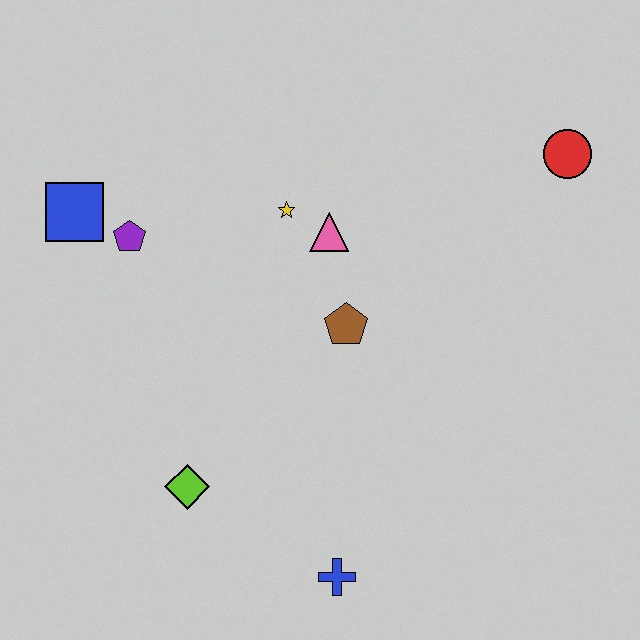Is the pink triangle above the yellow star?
No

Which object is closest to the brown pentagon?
The pink triangle is closest to the brown pentagon.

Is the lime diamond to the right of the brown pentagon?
No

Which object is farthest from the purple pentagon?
The red circle is farthest from the purple pentagon.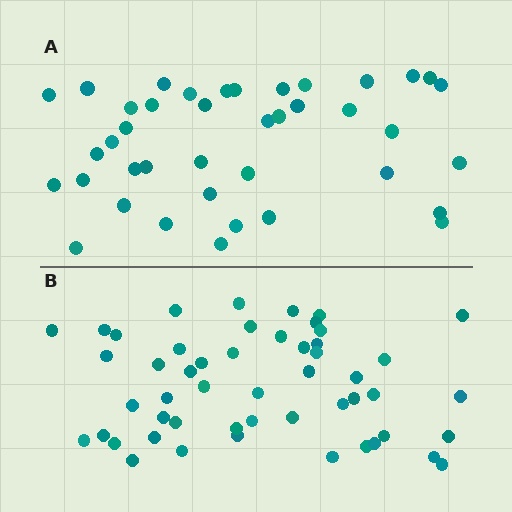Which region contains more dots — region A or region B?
Region B (the bottom region) has more dots.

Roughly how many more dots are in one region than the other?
Region B has roughly 12 or so more dots than region A.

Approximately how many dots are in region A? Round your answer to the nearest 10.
About 40 dots.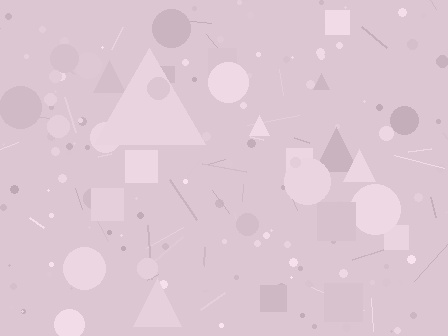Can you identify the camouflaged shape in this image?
The camouflaged shape is a triangle.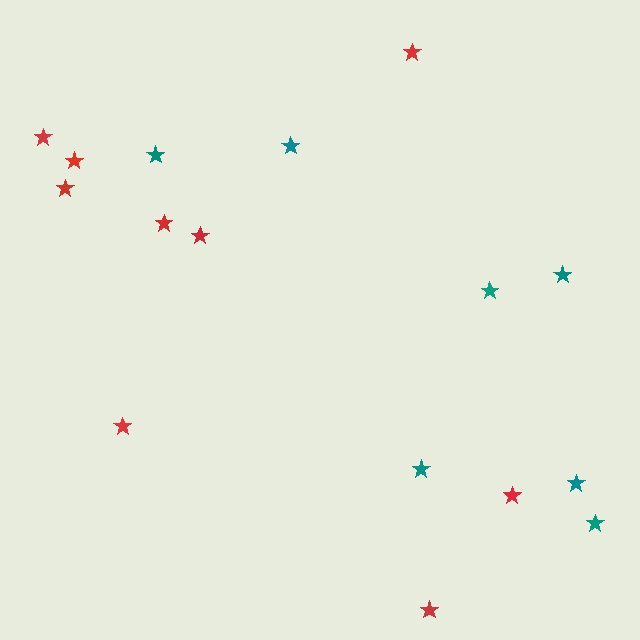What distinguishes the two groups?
There are 2 groups: one group of teal stars (7) and one group of red stars (9).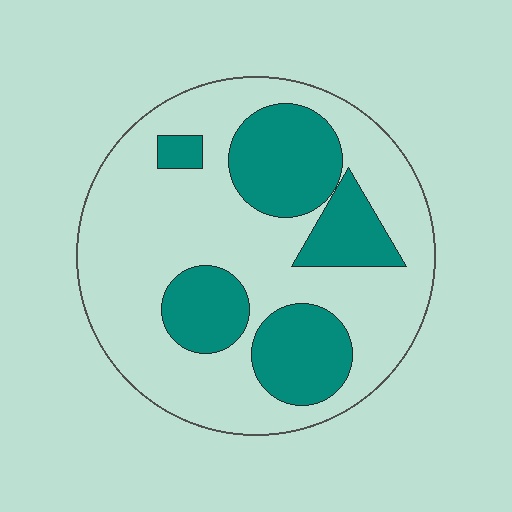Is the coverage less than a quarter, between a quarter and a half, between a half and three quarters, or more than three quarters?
Between a quarter and a half.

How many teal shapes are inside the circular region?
5.